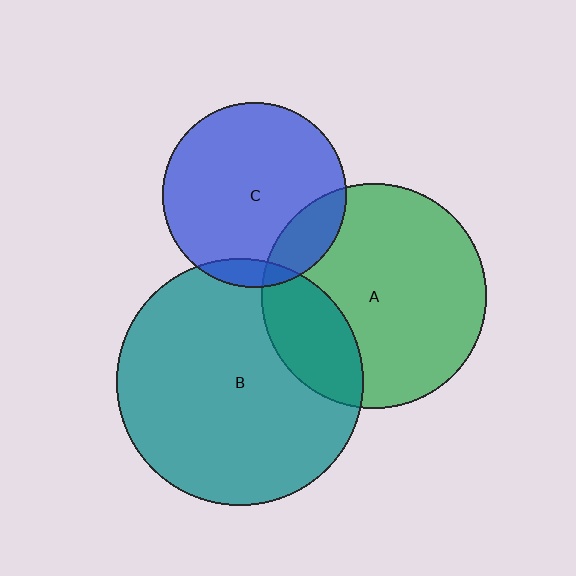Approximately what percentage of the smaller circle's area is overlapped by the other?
Approximately 10%.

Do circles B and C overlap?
Yes.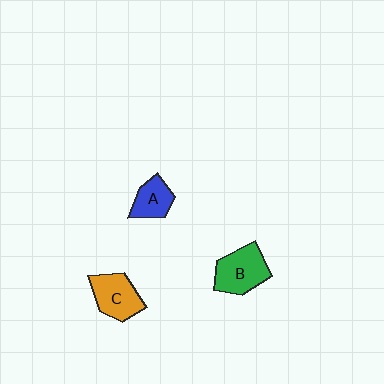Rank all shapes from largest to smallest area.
From largest to smallest: B (green), C (orange), A (blue).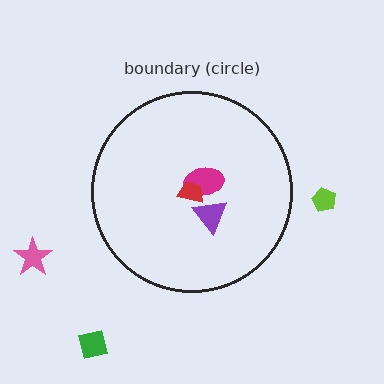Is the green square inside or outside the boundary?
Outside.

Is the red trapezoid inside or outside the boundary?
Inside.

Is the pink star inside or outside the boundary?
Outside.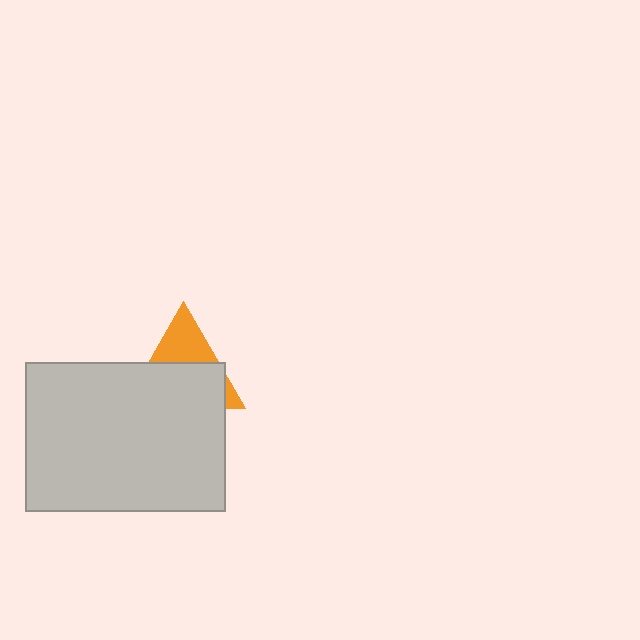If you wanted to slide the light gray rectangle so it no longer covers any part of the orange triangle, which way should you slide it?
Slide it down — that is the most direct way to separate the two shapes.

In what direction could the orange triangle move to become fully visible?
The orange triangle could move up. That would shift it out from behind the light gray rectangle entirely.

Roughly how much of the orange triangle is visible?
A small part of it is visible (roughly 37%).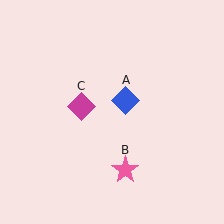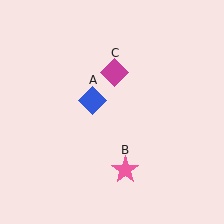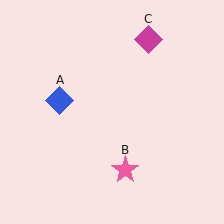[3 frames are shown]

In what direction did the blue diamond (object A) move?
The blue diamond (object A) moved left.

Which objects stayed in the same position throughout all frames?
Pink star (object B) remained stationary.